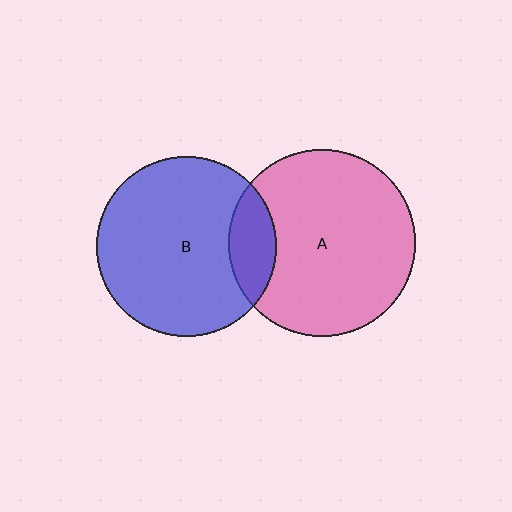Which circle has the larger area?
Circle A (pink).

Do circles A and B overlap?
Yes.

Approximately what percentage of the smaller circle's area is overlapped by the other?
Approximately 15%.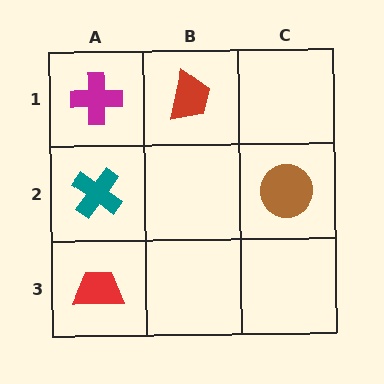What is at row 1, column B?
A red trapezoid.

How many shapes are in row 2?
2 shapes.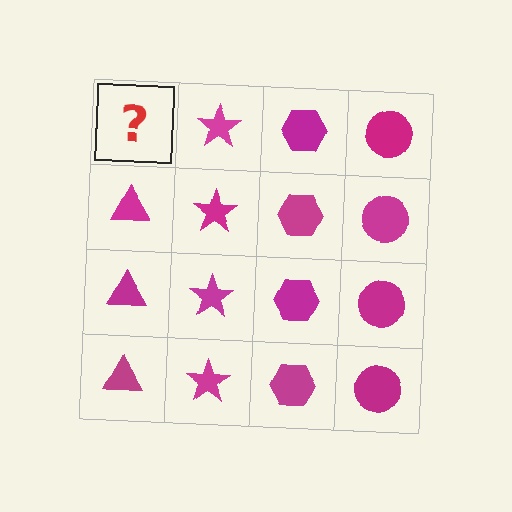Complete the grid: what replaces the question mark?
The question mark should be replaced with a magenta triangle.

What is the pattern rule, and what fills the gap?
The rule is that each column has a consistent shape. The gap should be filled with a magenta triangle.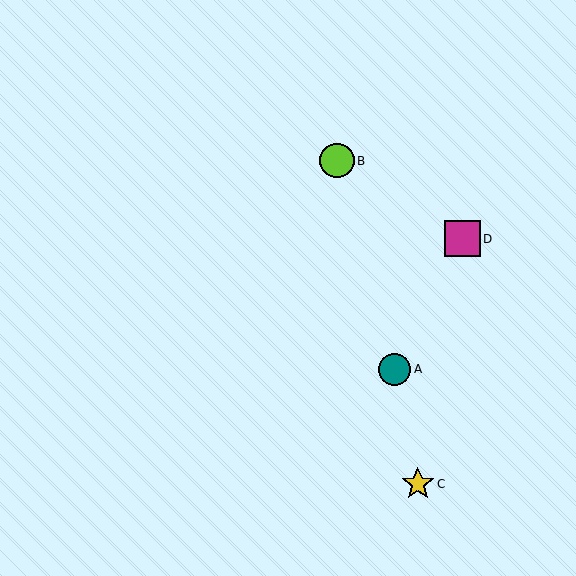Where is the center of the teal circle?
The center of the teal circle is at (395, 369).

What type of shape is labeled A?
Shape A is a teal circle.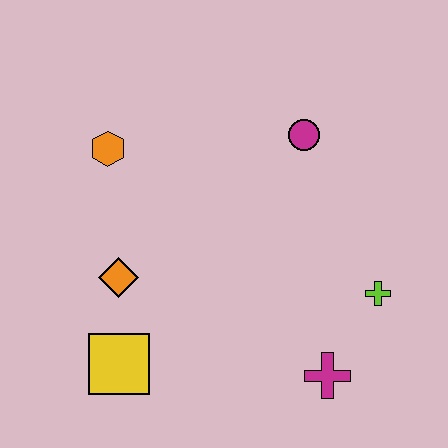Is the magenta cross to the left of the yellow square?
No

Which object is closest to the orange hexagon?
The orange diamond is closest to the orange hexagon.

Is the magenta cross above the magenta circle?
No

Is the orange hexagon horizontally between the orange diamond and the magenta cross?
No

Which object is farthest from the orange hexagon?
The magenta cross is farthest from the orange hexagon.